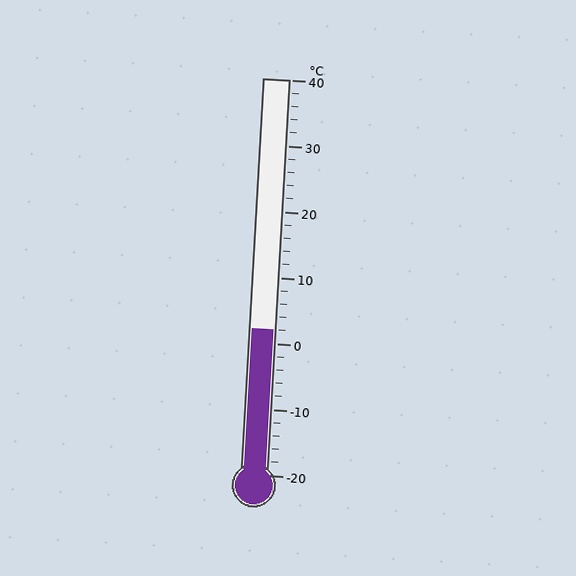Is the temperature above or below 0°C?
The temperature is above 0°C.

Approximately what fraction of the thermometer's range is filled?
The thermometer is filled to approximately 35% of its range.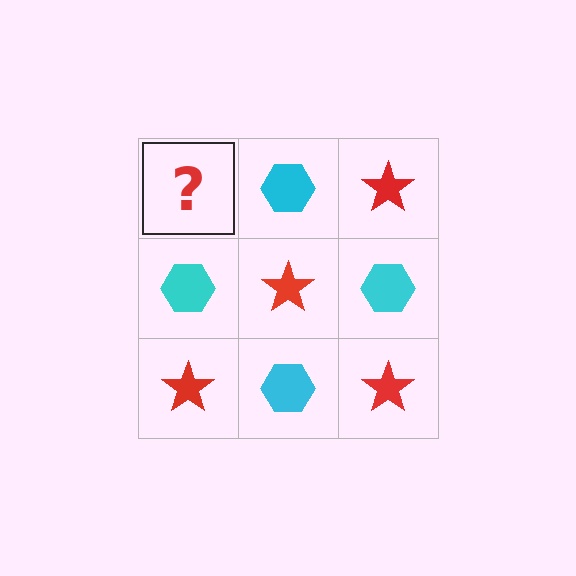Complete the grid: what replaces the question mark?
The question mark should be replaced with a red star.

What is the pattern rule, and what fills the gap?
The rule is that it alternates red star and cyan hexagon in a checkerboard pattern. The gap should be filled with a red star.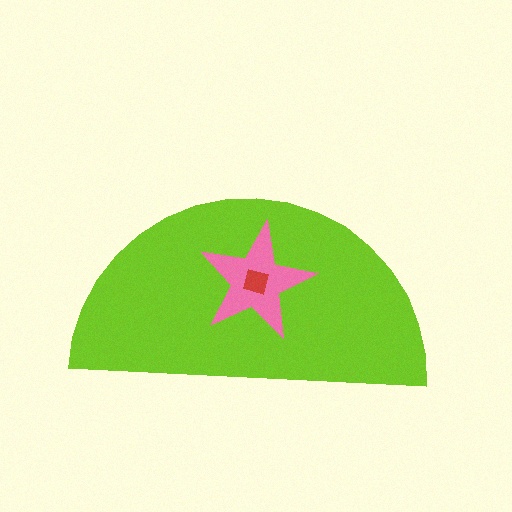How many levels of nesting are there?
3.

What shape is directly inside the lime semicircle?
The pink star.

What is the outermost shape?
The lime semicircle.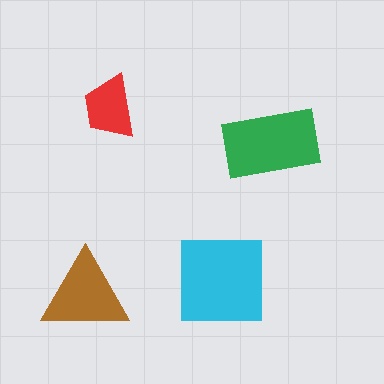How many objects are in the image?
There are 4 objects in the image.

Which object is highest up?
The red trapezoid is topmost.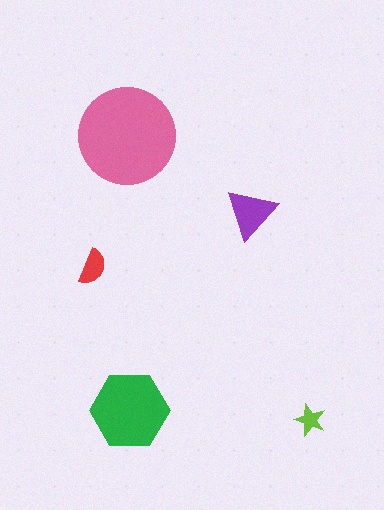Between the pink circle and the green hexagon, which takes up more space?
The pink circle.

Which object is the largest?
The pink circle.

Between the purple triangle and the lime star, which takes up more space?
The purple triangle.